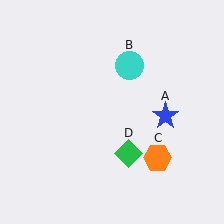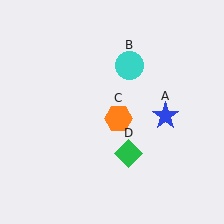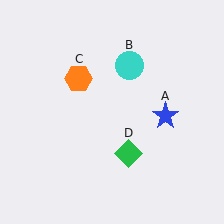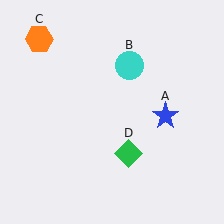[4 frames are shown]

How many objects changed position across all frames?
1 object changed position: orange hexagon (object C).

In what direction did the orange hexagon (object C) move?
The orange hexagon (object C) moved up and to the left.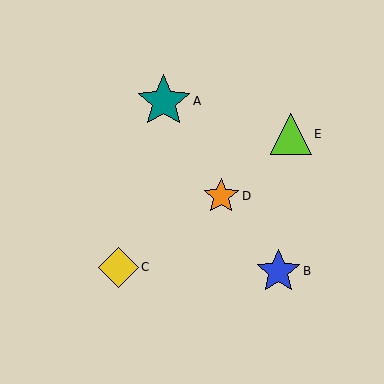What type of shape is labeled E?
Shape E is a lime triangle.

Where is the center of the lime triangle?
The center of the lime triangle is at (291, 134).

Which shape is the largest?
The teal star (labeled A) is the largest.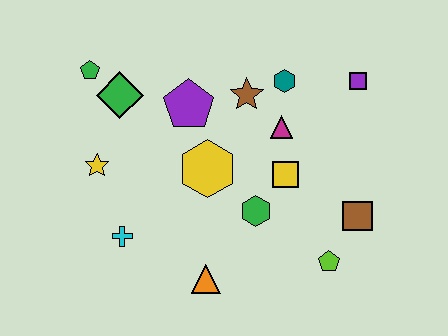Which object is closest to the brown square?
The lime pentagon is closest to the brown square.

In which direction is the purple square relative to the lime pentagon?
The purple square is above the lime pentagon.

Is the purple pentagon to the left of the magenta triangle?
Yes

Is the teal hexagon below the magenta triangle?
No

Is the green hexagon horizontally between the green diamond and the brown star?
No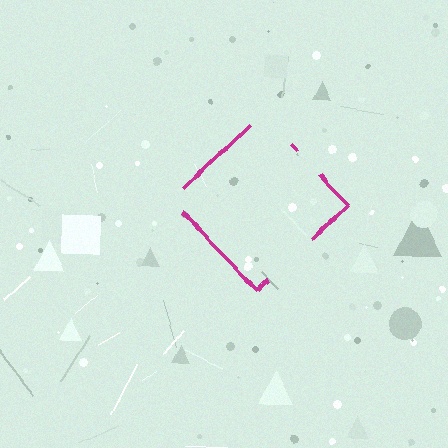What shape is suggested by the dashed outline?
The dashed outline suggests a diamond.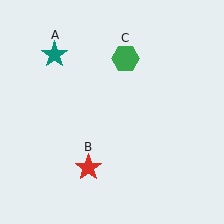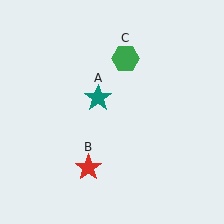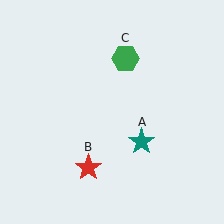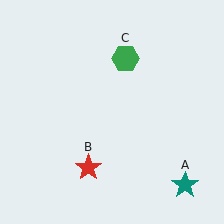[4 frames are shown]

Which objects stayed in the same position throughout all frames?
Red star (object B) and green hexagon (object C) remained stationary.